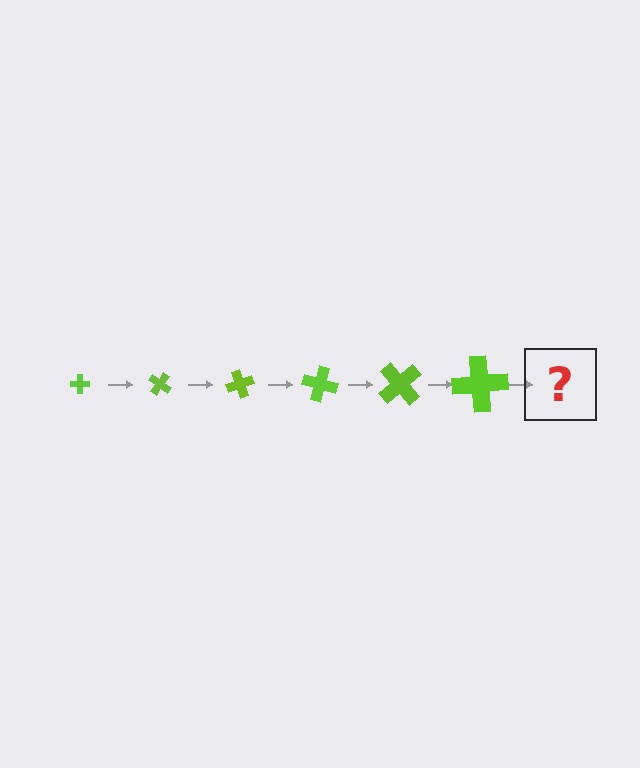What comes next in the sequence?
The next element should be a cross, larger than the previous one and rotated 210 degrees from the start.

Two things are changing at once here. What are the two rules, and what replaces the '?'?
The two rules are that the cross grows larger each step and it rotates 35 degrees each step. The '?' should be a cross, larger than the previous one and rotated 210 degrees from the start.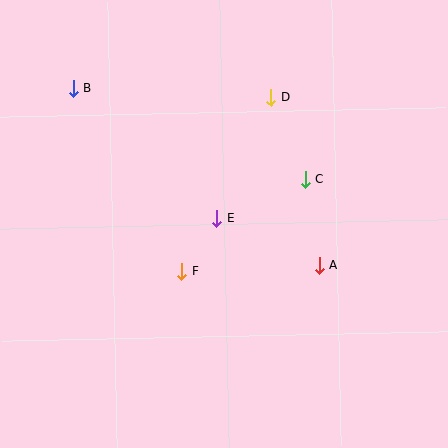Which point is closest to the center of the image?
Point E at (217, 218) is closest to the center.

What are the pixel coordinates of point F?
Point F is at (182, 271).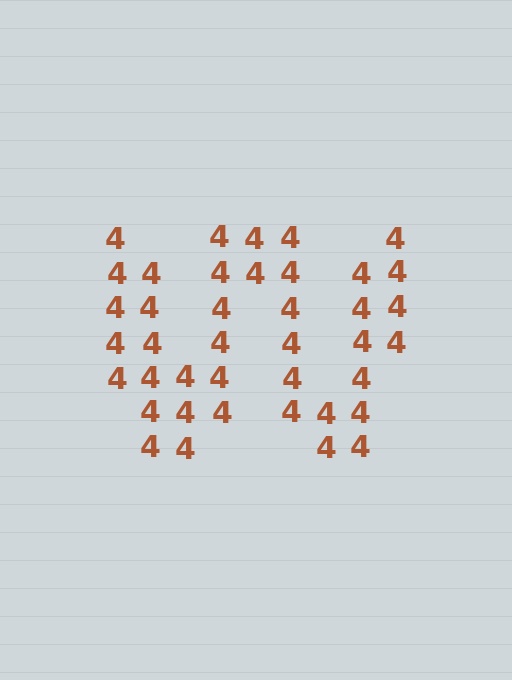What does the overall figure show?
The overall figure shows the letter W.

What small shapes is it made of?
It is made of small digit 4's.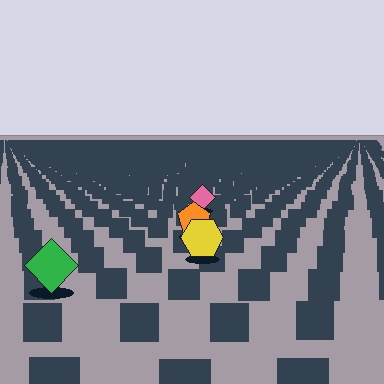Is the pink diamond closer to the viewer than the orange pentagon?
No. The orange pentagon is closer — you can tell from the texture gradient: the ground texture is coarser near it.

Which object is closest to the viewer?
The green diamond is closest. The texture marks near it are larger and more spread out.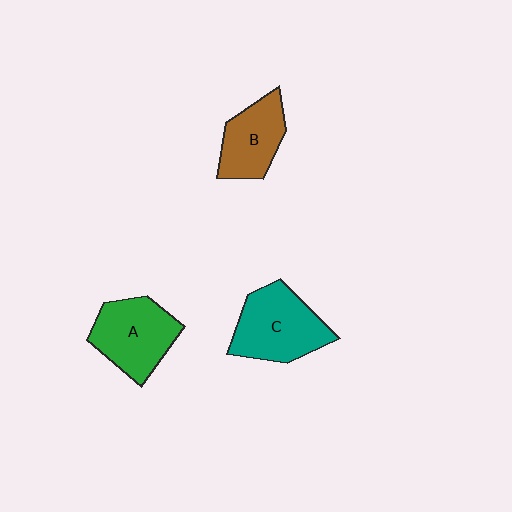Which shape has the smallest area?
Shape B (brown).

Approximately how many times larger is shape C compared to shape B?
Approximately 1.3 times.